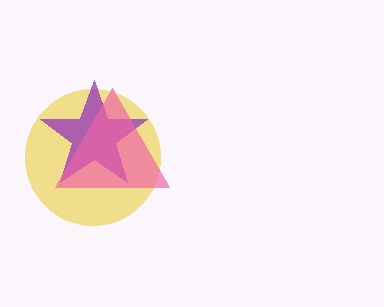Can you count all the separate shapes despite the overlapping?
Yes, there are 3 separate shapes.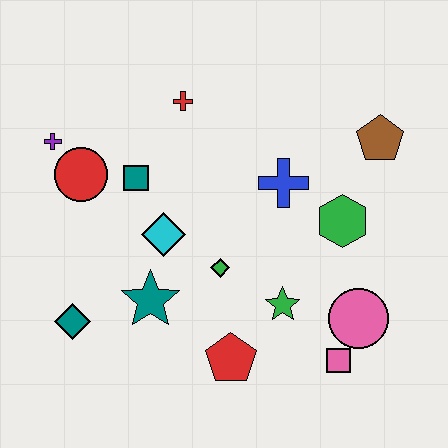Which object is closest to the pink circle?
The pink square is closest to the pink circle.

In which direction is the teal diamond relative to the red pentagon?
The teal diamond is to the left of the red pentagon.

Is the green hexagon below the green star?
No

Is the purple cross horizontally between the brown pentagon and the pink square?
No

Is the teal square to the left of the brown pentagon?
Yes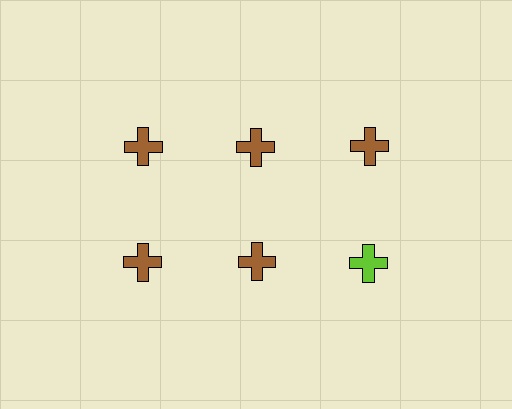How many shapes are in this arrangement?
There are 6 shapes arranged in a grid pattern.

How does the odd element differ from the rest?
It has a different color: lime instead of brown.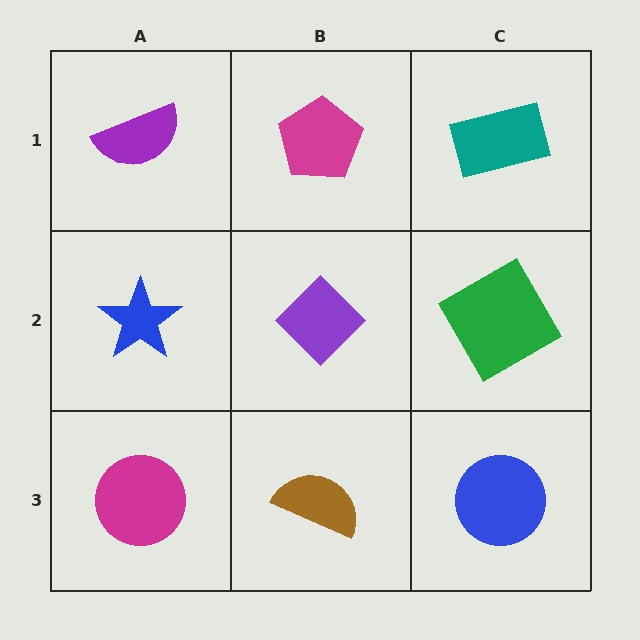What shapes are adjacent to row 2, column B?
A magenta pentagon (row 1, column B), a brown semicircle (row 3, column B), a blue star (row 2, column A), a green diamond (row 2, column C).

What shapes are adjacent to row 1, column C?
A green diamond (row 2, column C), a magenta pentagon (row 1, column B).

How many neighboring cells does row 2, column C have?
3.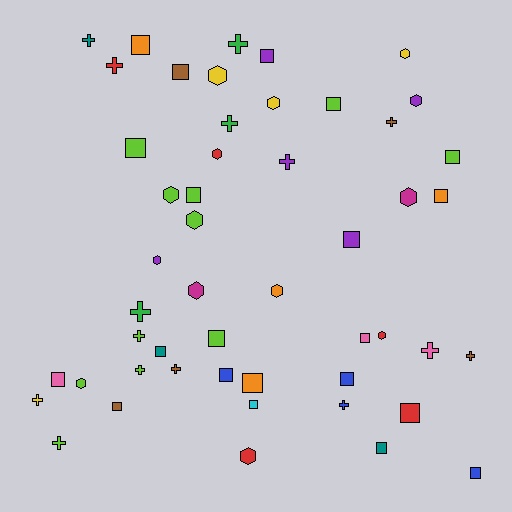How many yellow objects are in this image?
There are 4 yellow objects.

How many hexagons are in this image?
There are 14 hexagons.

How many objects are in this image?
There are 50 objects.